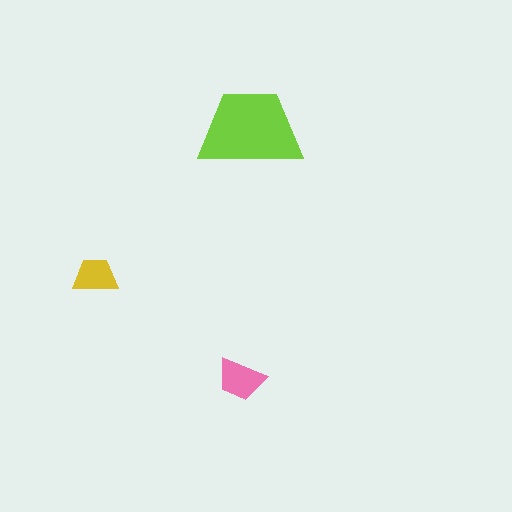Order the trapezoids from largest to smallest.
the lime one, the pink one, the yellow one.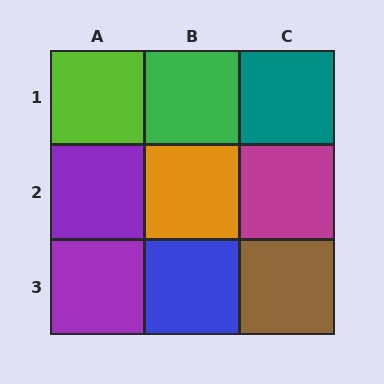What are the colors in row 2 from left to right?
Purple, orange, magenta.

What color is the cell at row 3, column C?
Brown.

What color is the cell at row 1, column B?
Green.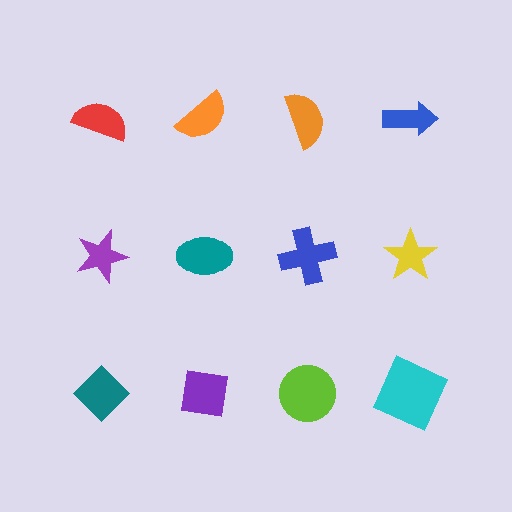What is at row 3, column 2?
A purple square.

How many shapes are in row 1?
4 shapes.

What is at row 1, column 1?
A red semicircle.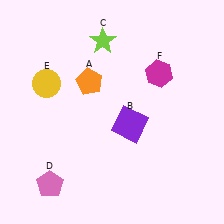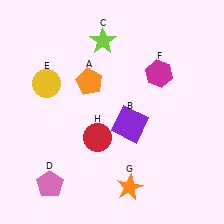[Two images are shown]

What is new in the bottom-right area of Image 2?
An orange star (G) was added in the bottom-right area of Image 2.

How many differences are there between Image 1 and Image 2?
There are 2 differences between the two images.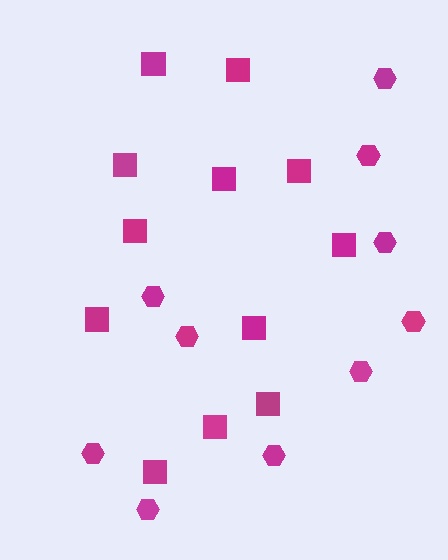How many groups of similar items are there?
There are 2 groups: one group of squares (12) and one group of hexagons (10).